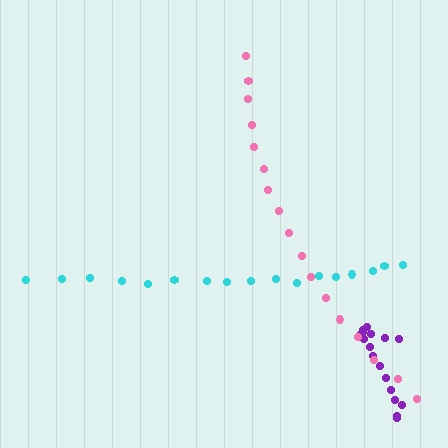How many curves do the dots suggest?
There are 3 distinct paths.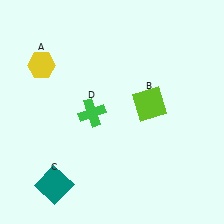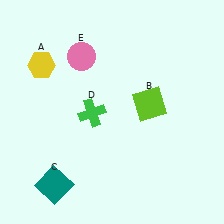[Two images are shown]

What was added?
A pink circle (E) was added in Image 2.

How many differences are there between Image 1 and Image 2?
There is 1 difference between the two images.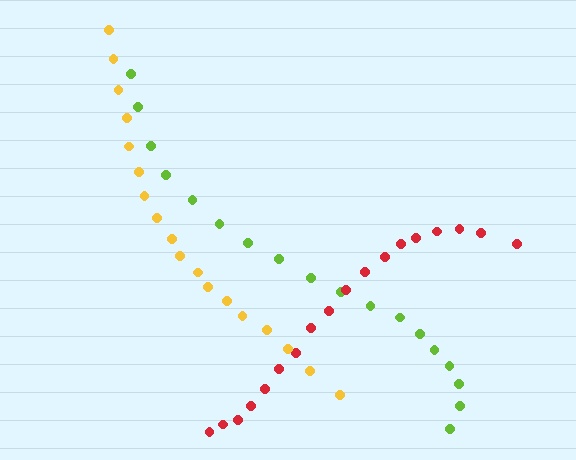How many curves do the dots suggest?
There are 3 distinct paths.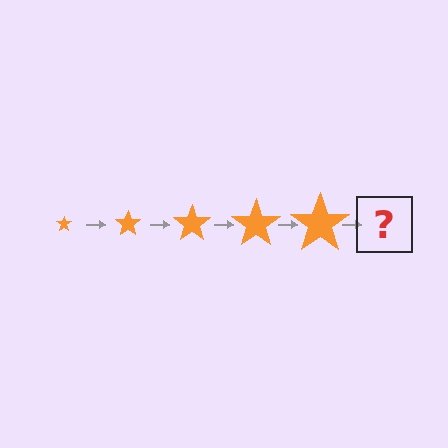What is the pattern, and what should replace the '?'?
The pattern is that the star gets progressively larger each step. The '?' should be an orange star, larger than the previous one.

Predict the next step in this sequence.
The next step is an orange star, larger than the previous one.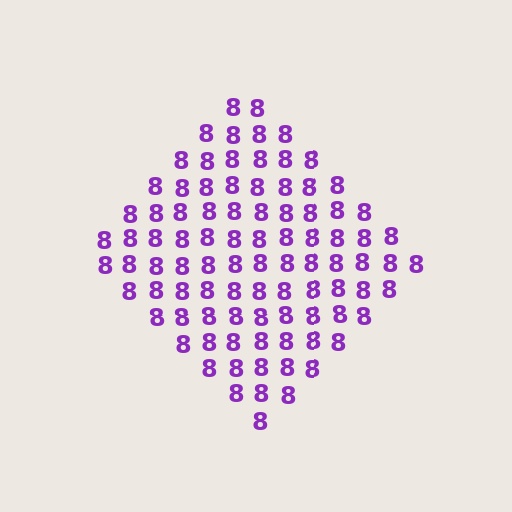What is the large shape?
The large shape is a diamond.